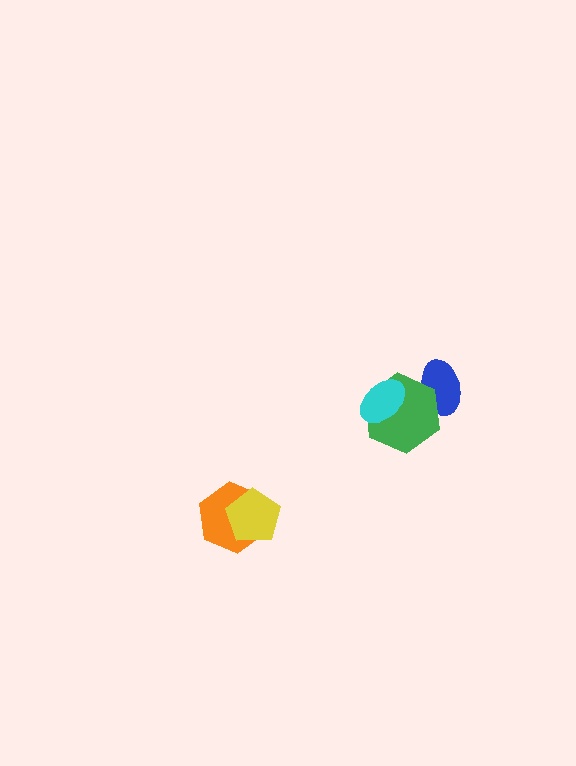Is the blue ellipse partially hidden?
Yes, it is partially covered by another shape.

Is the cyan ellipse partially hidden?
No, no other shape covers it.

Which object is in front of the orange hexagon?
The yellow pentagon is in front of the orange hexagon.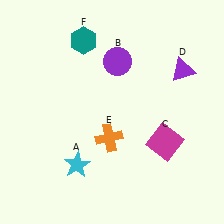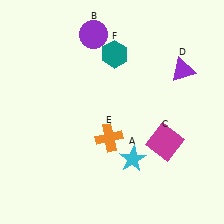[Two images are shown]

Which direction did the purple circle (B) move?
The purple circle (B) moved up.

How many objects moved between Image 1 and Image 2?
3 objects moved between the two images.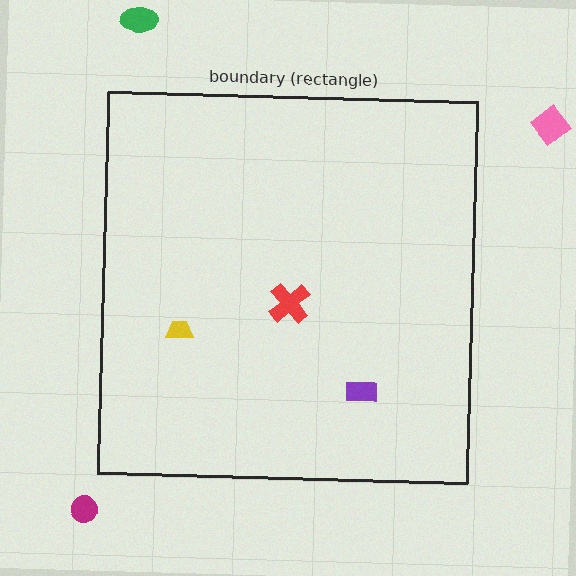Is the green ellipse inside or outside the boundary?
Outside.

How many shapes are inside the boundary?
3 inside, 3 outside.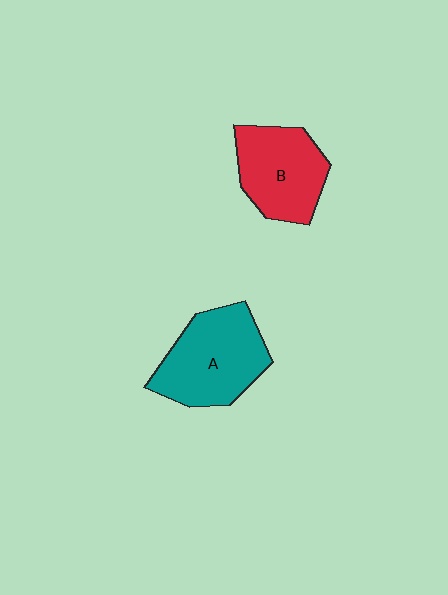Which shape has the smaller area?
Shape B (red).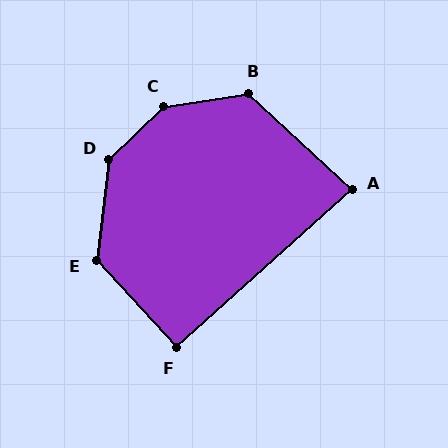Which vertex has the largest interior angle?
C, at approximately 144 degrees.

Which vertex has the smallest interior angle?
A, at approximately 85 degrees.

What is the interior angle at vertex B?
Approximately 129 degrees (obtuse).